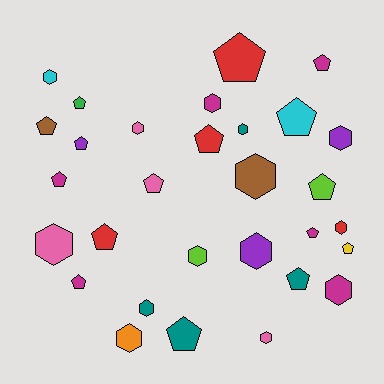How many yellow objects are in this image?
There is 1 yellow object.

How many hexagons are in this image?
There are 14 hexagons.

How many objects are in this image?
There are 30 objects.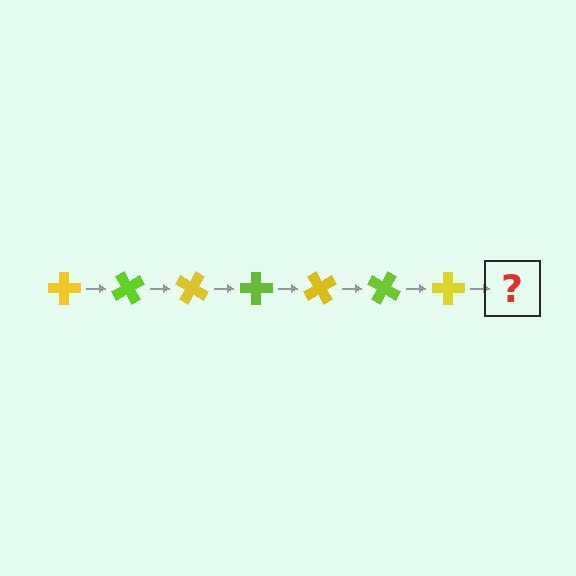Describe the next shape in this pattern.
It should be a lime cross, rotated 420 degrees from the start.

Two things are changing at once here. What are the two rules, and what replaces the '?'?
The two rules are that it rotates 60 degrees each step and the color cycles through yellow and lime. The '?' should be a lime cross, rotated 420 degrees from the start.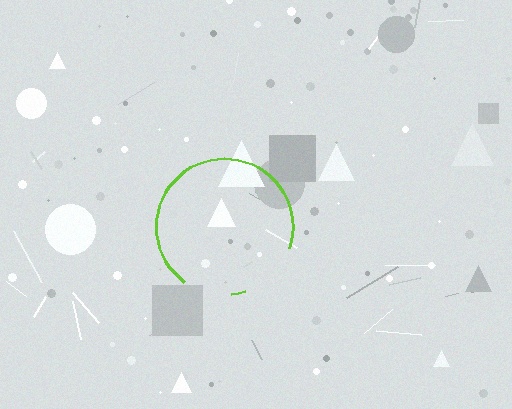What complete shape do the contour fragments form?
The contour fragments form a circle.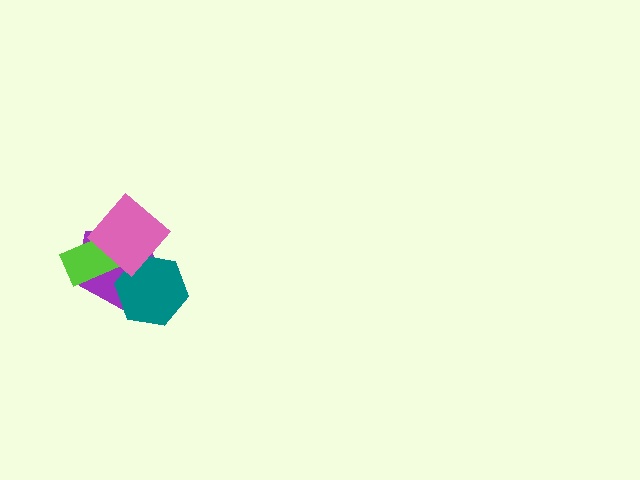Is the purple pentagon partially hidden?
Yes, it is partially covered by another shape.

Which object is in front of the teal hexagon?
The pink diamond is in front of the teal hexagon.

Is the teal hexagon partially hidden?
Yes, it is partially covered by another shape.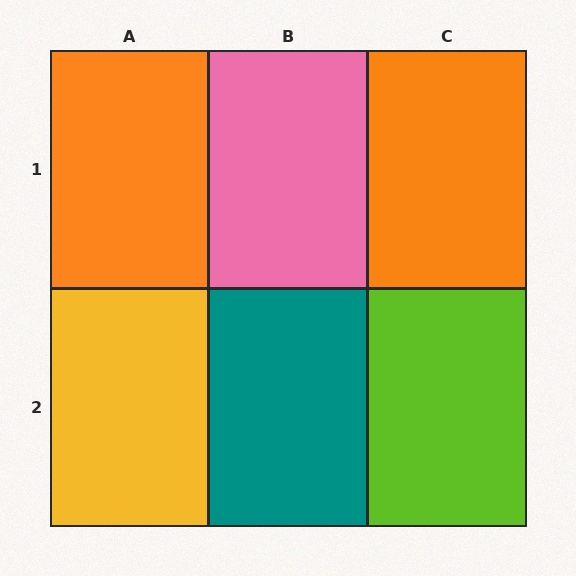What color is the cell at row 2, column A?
Yellow.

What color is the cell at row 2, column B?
Teal.